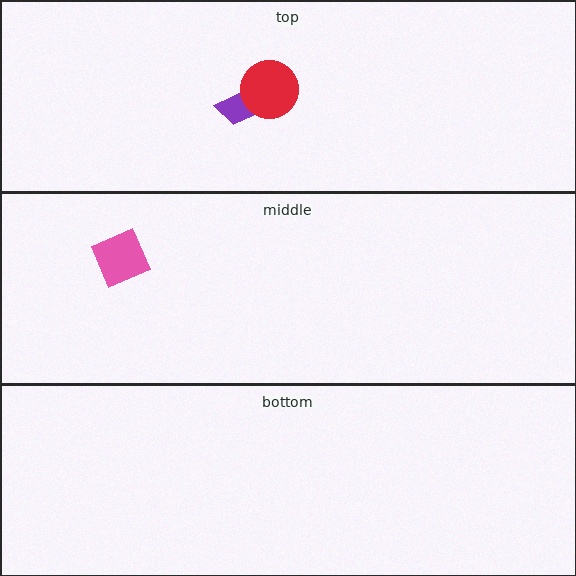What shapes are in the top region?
The purple trapezoid, the red circle.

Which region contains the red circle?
The top region.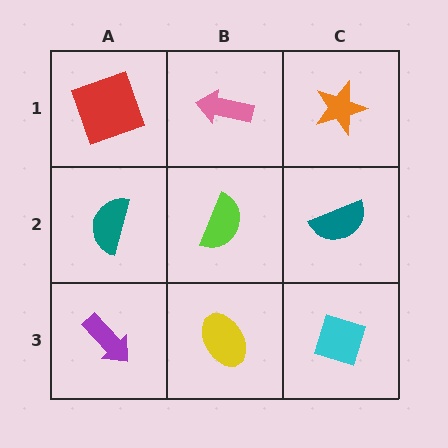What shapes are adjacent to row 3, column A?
A teal semicircle (row 2, column A), a yellow ellipse (row 3, column B).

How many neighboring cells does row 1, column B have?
3.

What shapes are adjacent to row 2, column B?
A pink arrow (row 1, column B), a yellow ellipse (row 3, column B), a teal semicircle (row 2, column A), a teal semicircle (row 2, column C).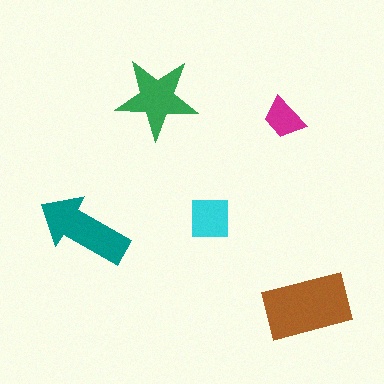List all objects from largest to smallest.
The brown rectangle, the teal arrow, the green star, the cyan square, the magenta trapezoid.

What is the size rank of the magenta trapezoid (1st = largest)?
5th.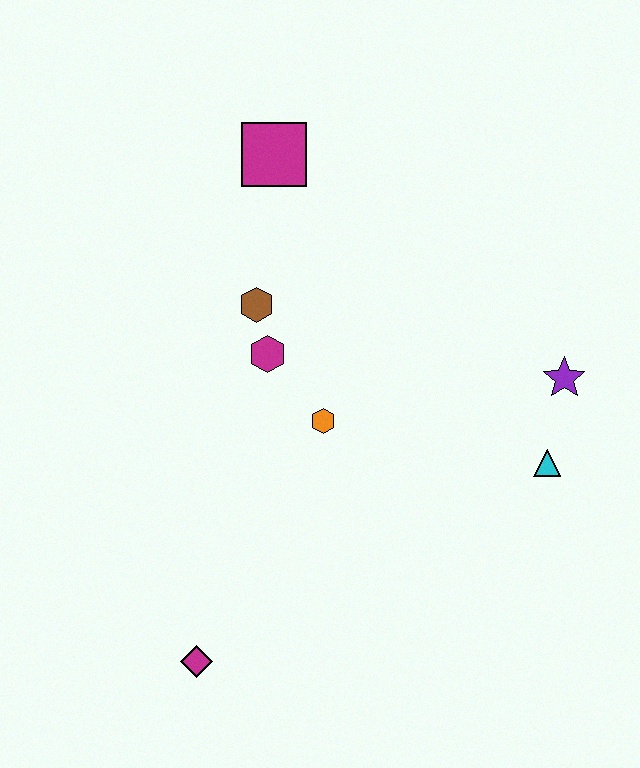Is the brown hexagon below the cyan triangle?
No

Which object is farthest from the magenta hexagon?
The magenta diamond is farthest from the magenta hexagon.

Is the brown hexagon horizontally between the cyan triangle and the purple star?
No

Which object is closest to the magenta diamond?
The orange hexagon is closest to the magenta diamond.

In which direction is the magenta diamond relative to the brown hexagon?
The magenta diamond is below the brown hexagon.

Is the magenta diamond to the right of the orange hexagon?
No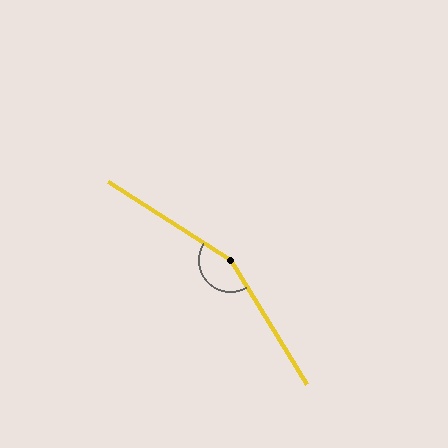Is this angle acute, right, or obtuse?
It is obtuse.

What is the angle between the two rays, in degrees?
Approximately 155 degrees.